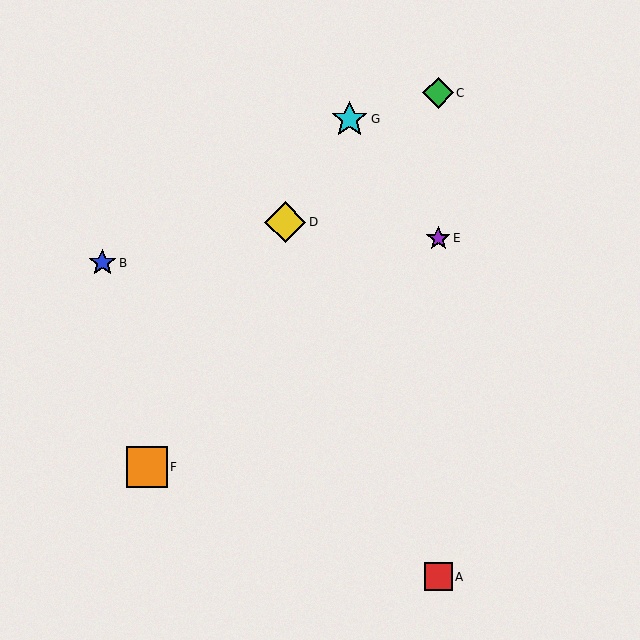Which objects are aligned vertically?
Objects A, C, E are aligned vertically.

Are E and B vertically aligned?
No, E is at x≈438 and B is at x≈102.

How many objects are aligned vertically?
3 objects (A, C, E) are aligned vertically.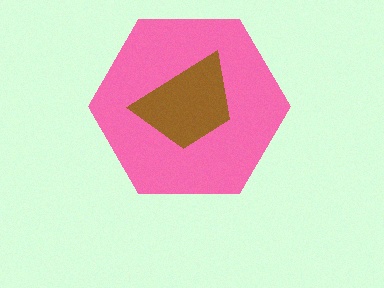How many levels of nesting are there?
2.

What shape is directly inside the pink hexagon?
The brown trapezoid.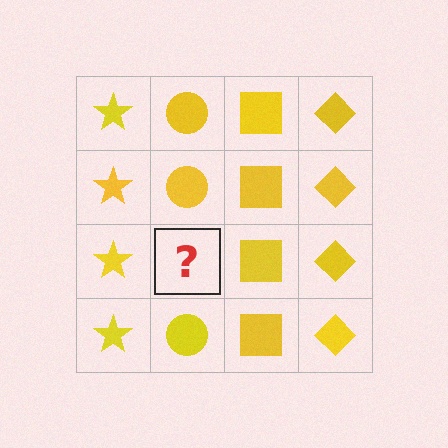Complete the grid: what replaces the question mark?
The question mark should be replaced with a yellow circle.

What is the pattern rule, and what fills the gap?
The rule is that each column has a consistent shape. The gap should be filled with a yellow circle.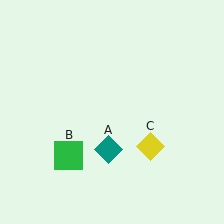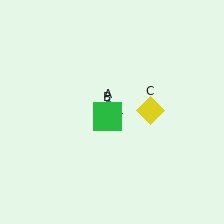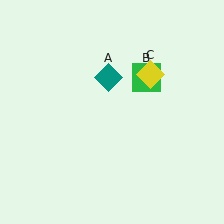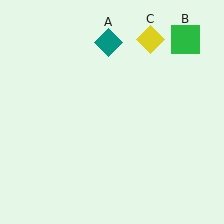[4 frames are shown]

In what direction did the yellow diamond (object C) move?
The yellow diamond (object C) moved up.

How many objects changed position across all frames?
3 objects changed position: teal diamond (object A), green square (object B), yellow diamond (object C).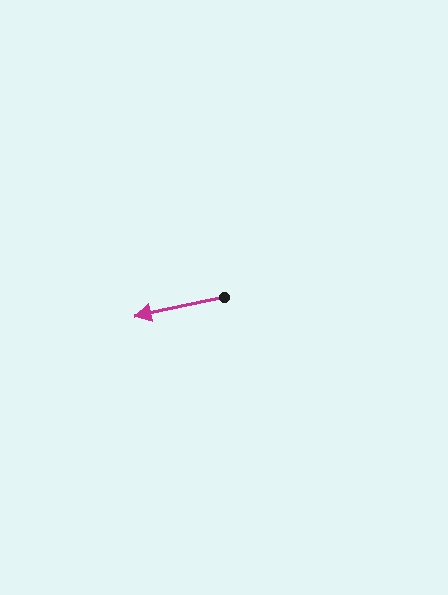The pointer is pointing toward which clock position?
Roughly 9 o'clock.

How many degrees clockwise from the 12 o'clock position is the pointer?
Approximately 258 degrees.